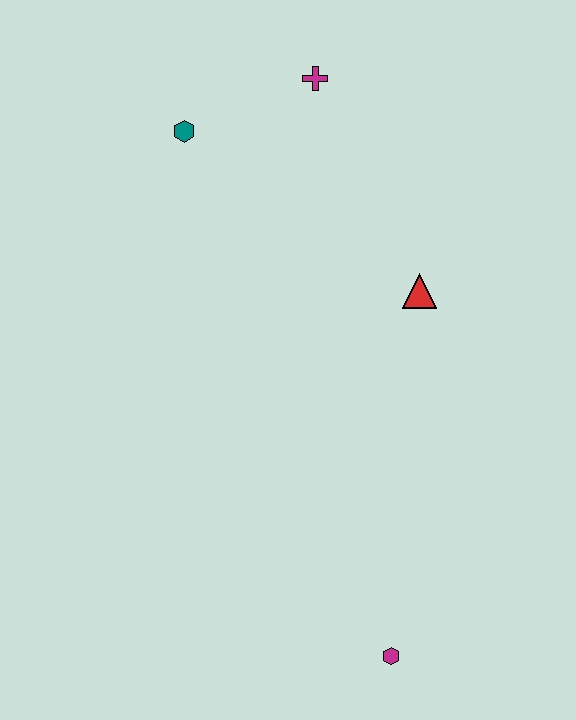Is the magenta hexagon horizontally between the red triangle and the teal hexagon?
Yes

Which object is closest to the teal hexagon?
The magenta cross is closest to the teal hexagon.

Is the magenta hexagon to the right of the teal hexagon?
Yes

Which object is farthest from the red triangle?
The magenta hexagon is farthest from the red triangle.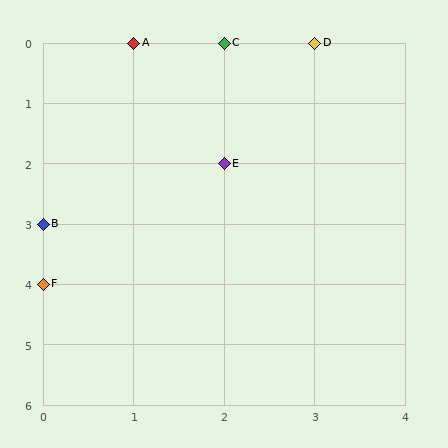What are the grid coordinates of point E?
Point E is at grid coordinates (2, 2).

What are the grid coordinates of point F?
Point F is at grid coordinates (0, 4).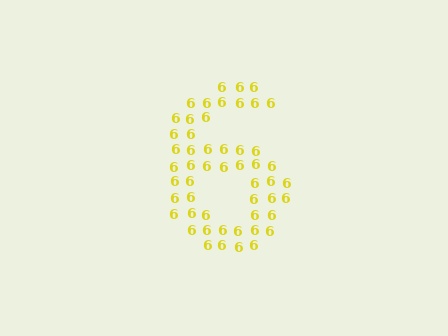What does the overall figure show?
The overall figure shows the digit 6.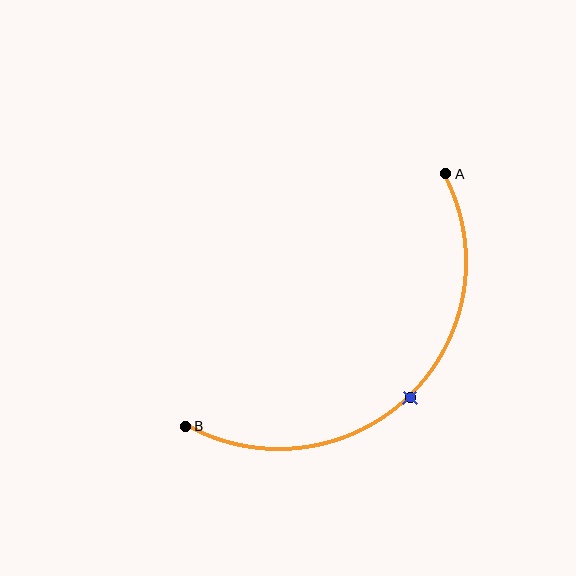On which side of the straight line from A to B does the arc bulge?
The arc bulges below and to the right of the straight line connecting A and B.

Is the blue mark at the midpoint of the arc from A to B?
Yes. The blue mark lies on the arc at equal arc-length from both A and B — it is the arc midpoint.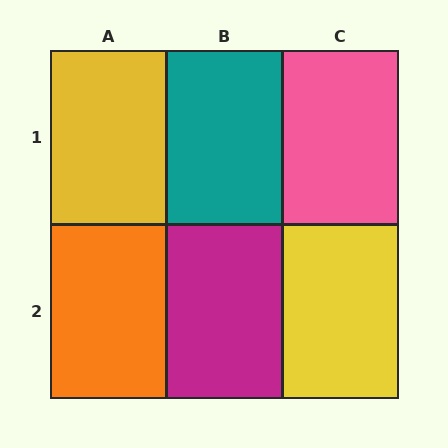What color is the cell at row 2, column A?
Orange.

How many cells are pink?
1 cell is pink.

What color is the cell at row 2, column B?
Magenta.